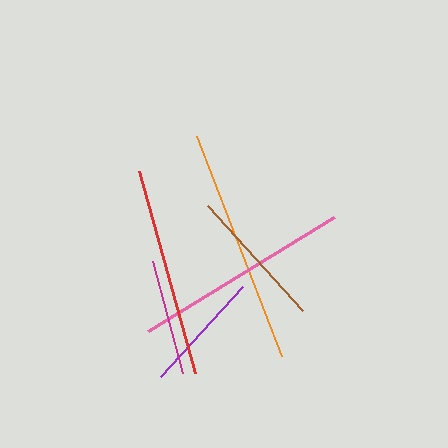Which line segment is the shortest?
The magenta line is the shortest at approximately 116 pixels.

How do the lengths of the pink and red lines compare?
The pink and red lines are approximately the same length.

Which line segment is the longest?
The orange line is the longest at approximately 236 pixels.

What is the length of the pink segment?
The pink segment is approximately 218 pixels long.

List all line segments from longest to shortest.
From longest to shortest: orange, pink, red, brown, purple, magenta.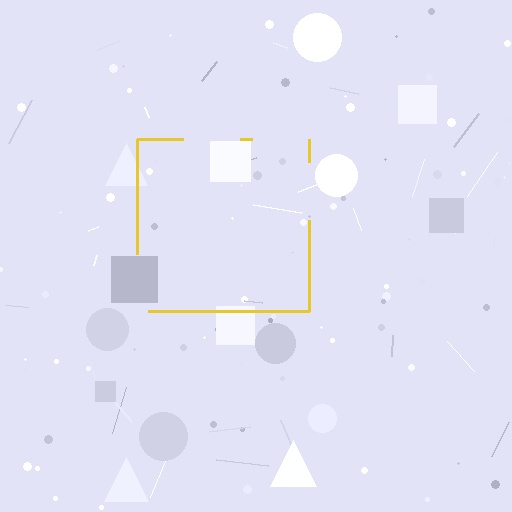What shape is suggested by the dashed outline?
The dashed outline suggests a square.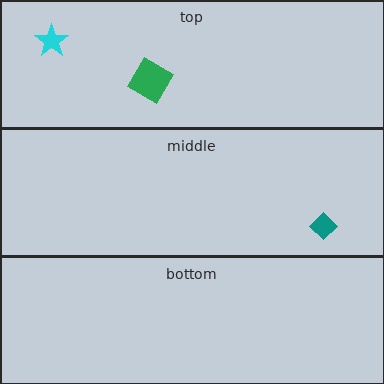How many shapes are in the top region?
2.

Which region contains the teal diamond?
The middle region.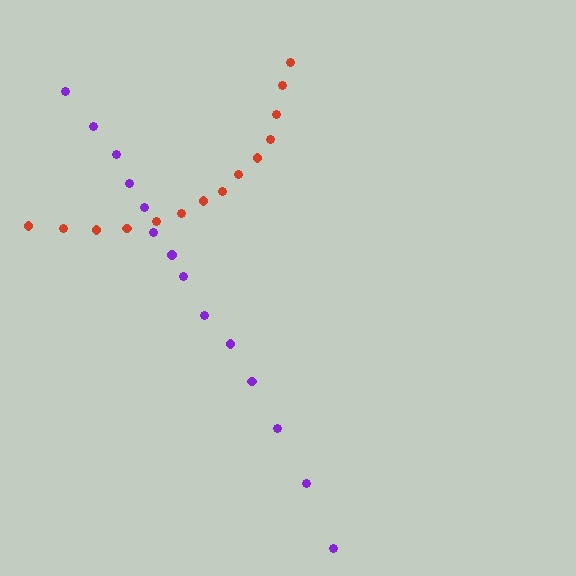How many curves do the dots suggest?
There are 2 distinct paths.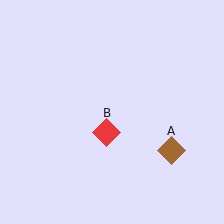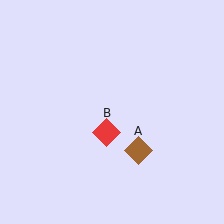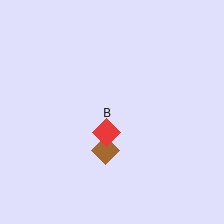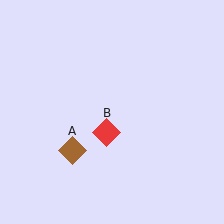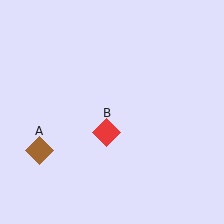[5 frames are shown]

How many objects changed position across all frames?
1 object changed position: brown diamond (object A).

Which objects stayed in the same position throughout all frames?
Red diamond (object B) remained stationary.